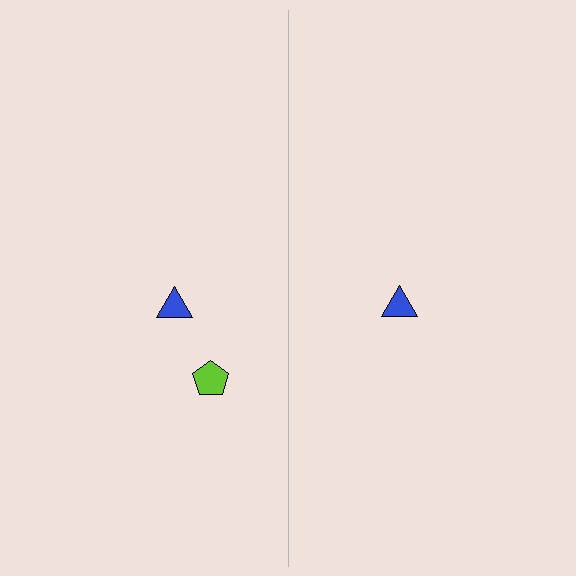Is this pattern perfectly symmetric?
No, the pattern is not perfectly symmetric. A lime pentagon is missing from the right side.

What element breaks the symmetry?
A lime pentagon is missing from the right side.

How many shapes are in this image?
There are 3 shapes in this image.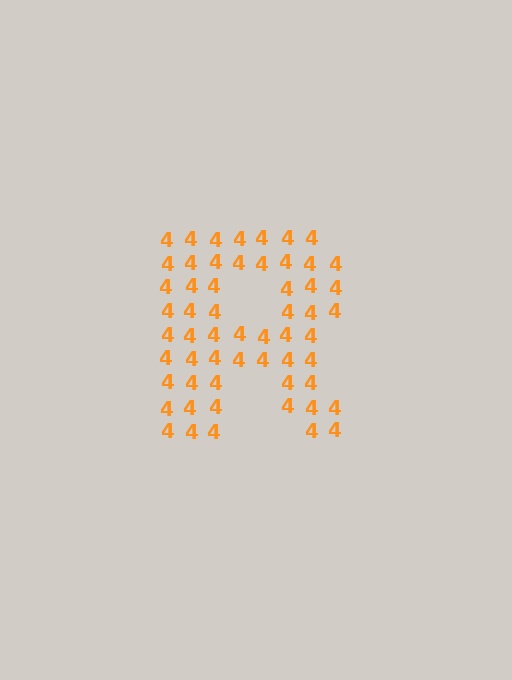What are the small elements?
The small elements are digit 4's.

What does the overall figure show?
The overall figure shows the letter R.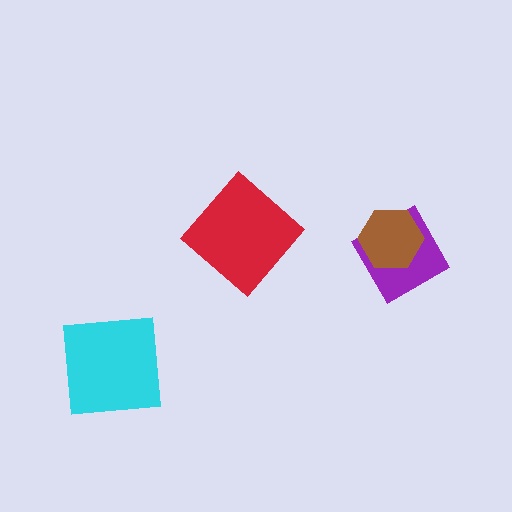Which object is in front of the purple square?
The brown hexagon is in front of the purple square.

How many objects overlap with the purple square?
1 object overlaps with the purple square.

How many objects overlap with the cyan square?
0 objects overlap with the cyan square.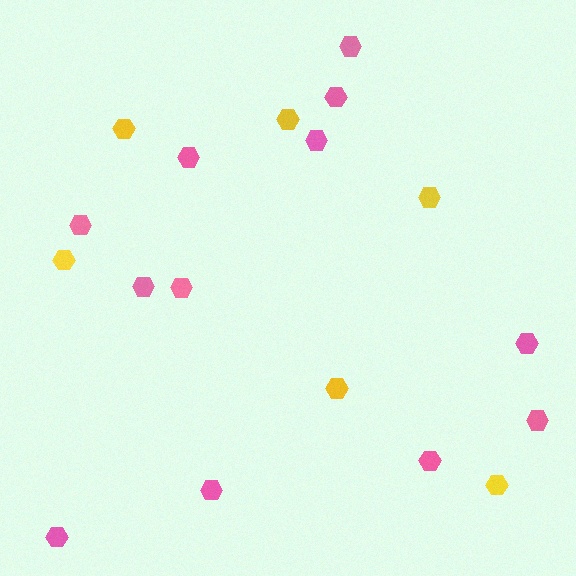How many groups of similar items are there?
There are 2 groups: one group of yellow hexagons (6) and one group of pink hexagons (12).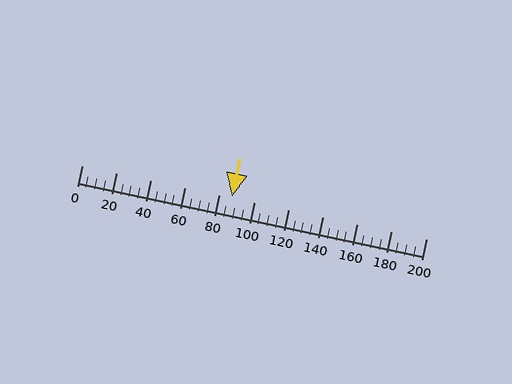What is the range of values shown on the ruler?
The ruler shows values from 0 to 200.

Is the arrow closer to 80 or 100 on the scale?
The arrow is closer to 80.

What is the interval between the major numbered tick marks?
The major tick marks are spaced 20 units apart.